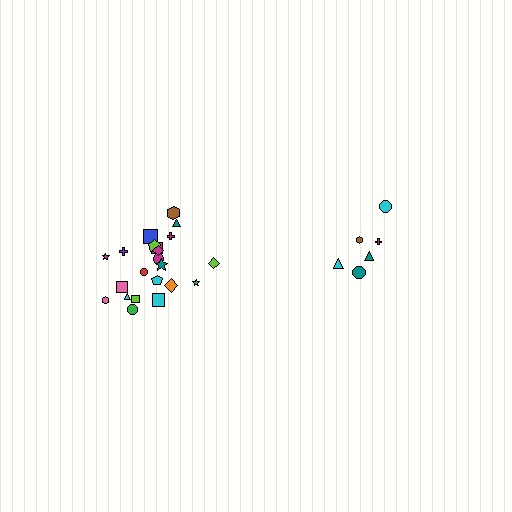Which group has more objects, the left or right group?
The left group.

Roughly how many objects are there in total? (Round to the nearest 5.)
Roughly 30 objects in total.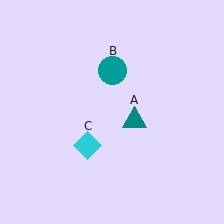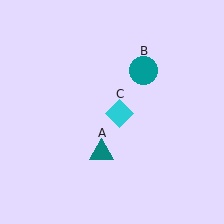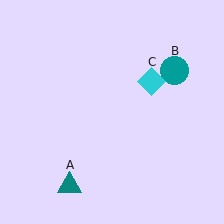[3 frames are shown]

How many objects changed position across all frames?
3 objects changed position: teal triangle (object A), teal circle (object B), cyan diamond (object C).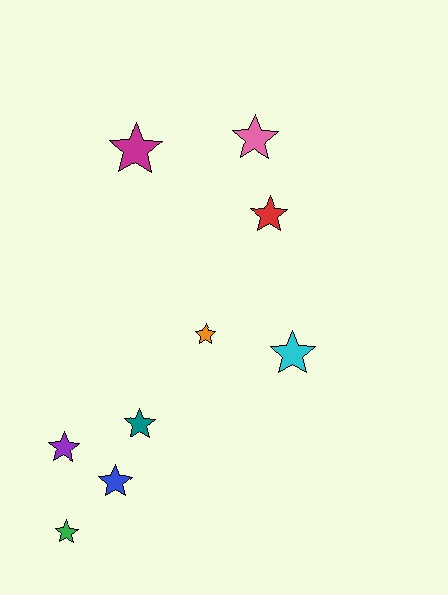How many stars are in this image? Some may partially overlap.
There are 9 stars.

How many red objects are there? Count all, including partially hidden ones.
There is 1 red object.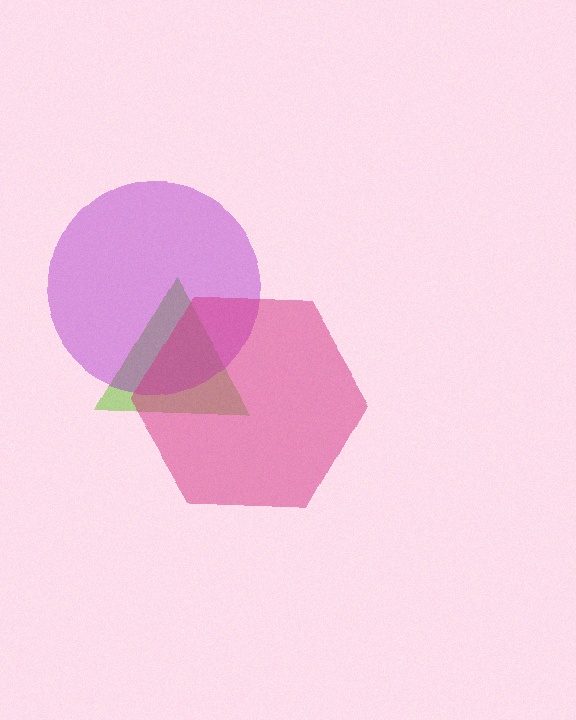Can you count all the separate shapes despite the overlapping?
Yes, there are 3 separate shapes.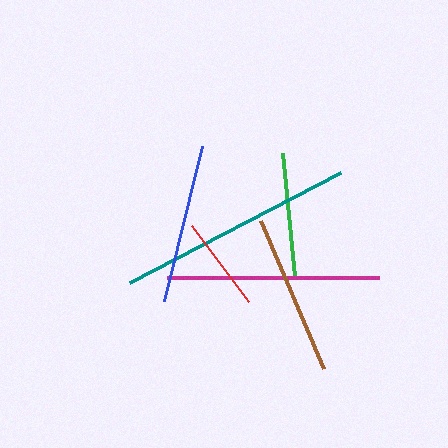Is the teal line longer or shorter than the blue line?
The teal line is longer than the blue line.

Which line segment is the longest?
The teal line is the longest at approximately 238 pixels.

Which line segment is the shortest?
The red line is the shortest at approximately 94 pixels.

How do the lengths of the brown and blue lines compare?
The brown and blue lines are approximately the same length.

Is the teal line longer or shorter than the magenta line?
The teal line is longer than the magenta line.